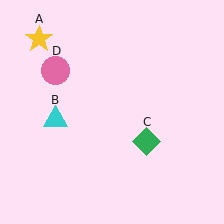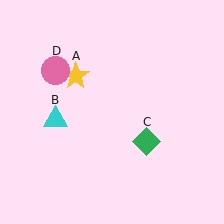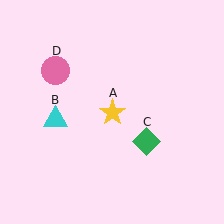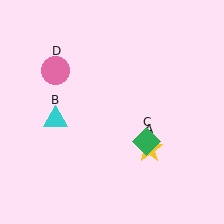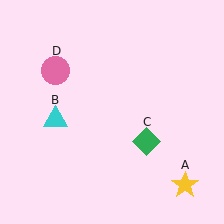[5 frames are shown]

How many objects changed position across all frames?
1 object changed position: yellow star (object A).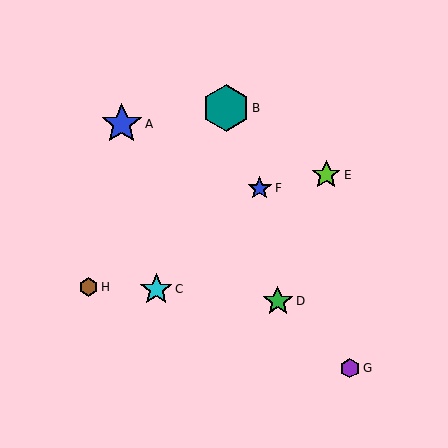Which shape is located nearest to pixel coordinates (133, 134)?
The blue star (labeled A) at (122, 124) is nearest to that location.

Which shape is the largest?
The teal hexagon (labeled B) is the largest.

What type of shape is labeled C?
Shape C is a cyan star.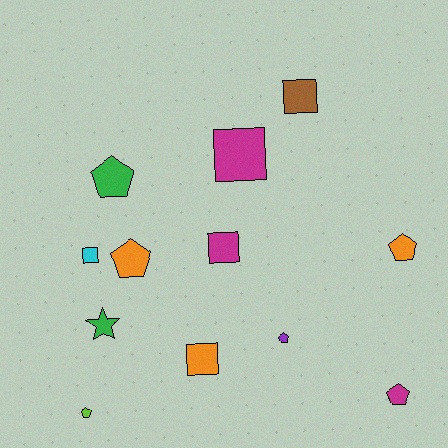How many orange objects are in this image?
There are 3 orange objects.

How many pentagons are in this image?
There are 6 pentagons.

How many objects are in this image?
There are 12 objects.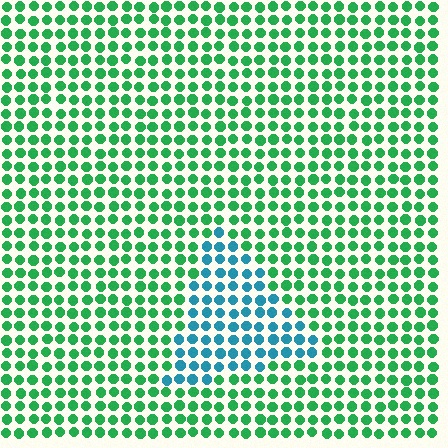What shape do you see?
I see a triangle.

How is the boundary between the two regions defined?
The boundary is defined purely by a slight shift in hue (about 53 degrees). Spacing, size, and orientation are identical on both sides.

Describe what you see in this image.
The image is filled with small green elements in a uniform arrangement. A triangle-shaped region is visible where the elements are tinted to a slightly different hue, forming a subtle color boundary.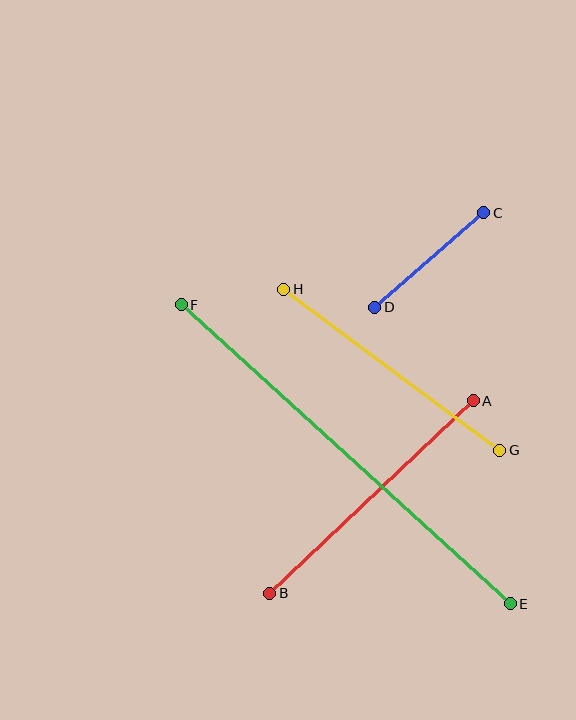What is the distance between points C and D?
The distance is approximately 144 pixels.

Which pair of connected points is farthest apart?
Points E and F are farthest apart.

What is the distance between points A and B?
The distance is approximately 280 pixels.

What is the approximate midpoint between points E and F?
The midpoint is at approximately (346, 454) pixels.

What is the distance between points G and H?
The distance is approximately 269 pixels.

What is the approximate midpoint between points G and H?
The midpoint is at approximately (392, 370) pixels.